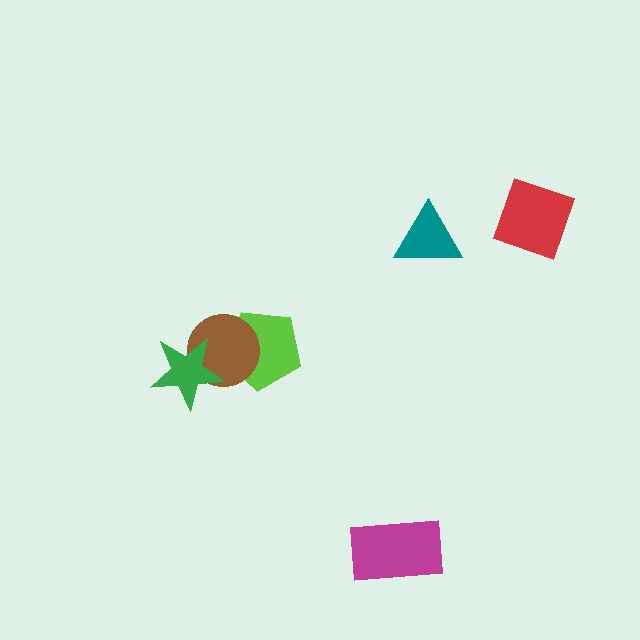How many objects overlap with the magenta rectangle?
0 objects overlap with the magenta rectangle.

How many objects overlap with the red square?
0 objects overlap with the red square.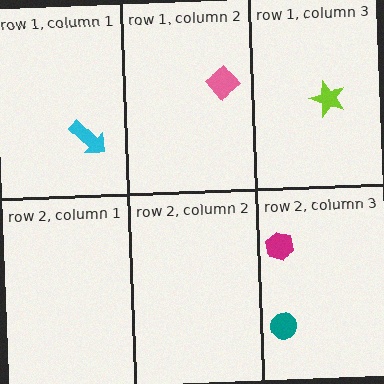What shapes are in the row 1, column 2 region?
The pink diamond.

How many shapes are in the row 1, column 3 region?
1.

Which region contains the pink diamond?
The row 1, column 2 region.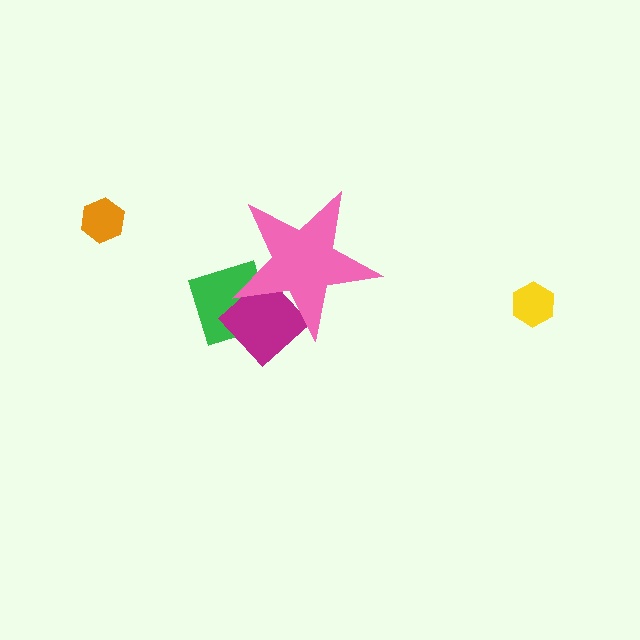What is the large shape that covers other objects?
A pink star.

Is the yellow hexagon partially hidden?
No, the yellow hexagon is fully visible.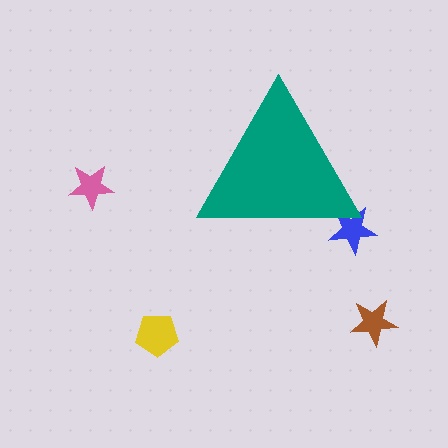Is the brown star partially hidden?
No, the brown star is fully visible.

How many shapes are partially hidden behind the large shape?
1 shape is partially hidden.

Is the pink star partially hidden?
No, the pink star is fully visible.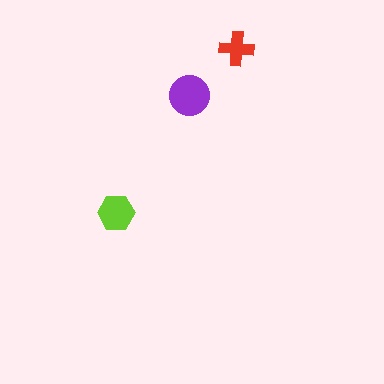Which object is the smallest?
The red cross.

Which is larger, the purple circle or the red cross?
The purple circle.